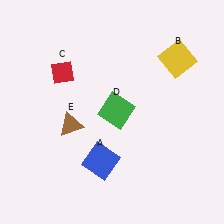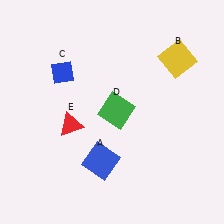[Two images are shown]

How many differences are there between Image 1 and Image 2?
There are 2 differences between the two images.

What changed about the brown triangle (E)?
In Image 1, E is brown. In Image 2, it changed to red.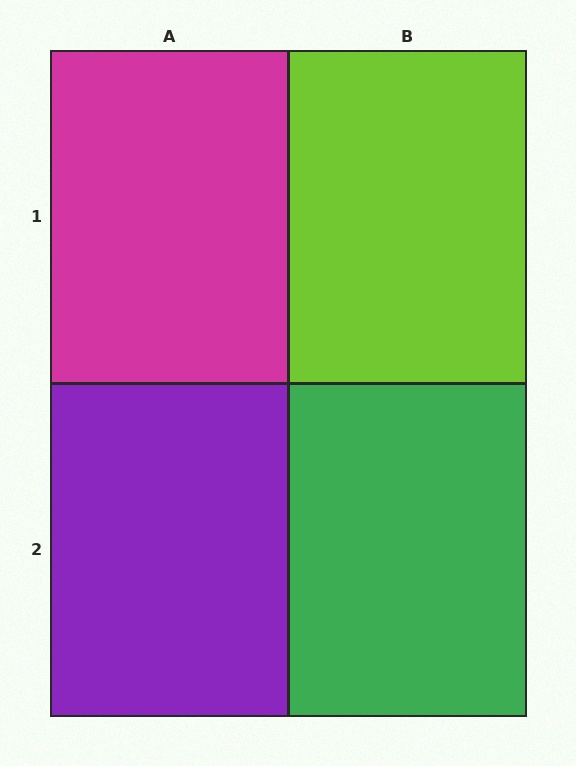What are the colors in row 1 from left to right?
Magenta, lime.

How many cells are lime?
1 cell is lime.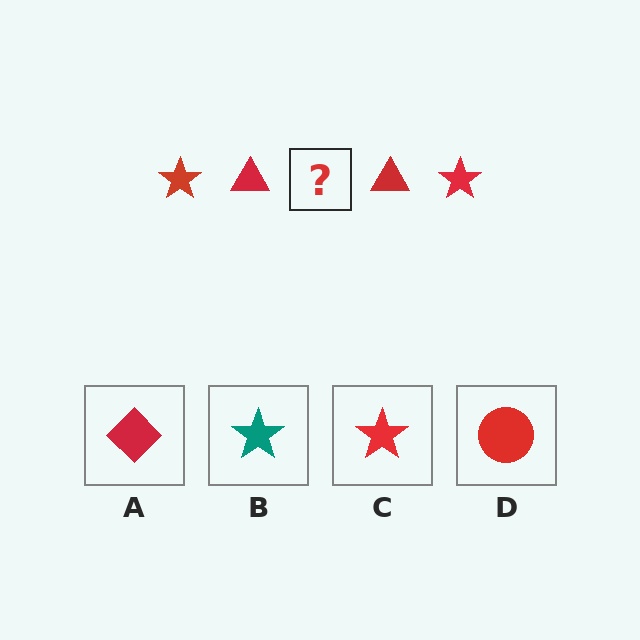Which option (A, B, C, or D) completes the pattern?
C.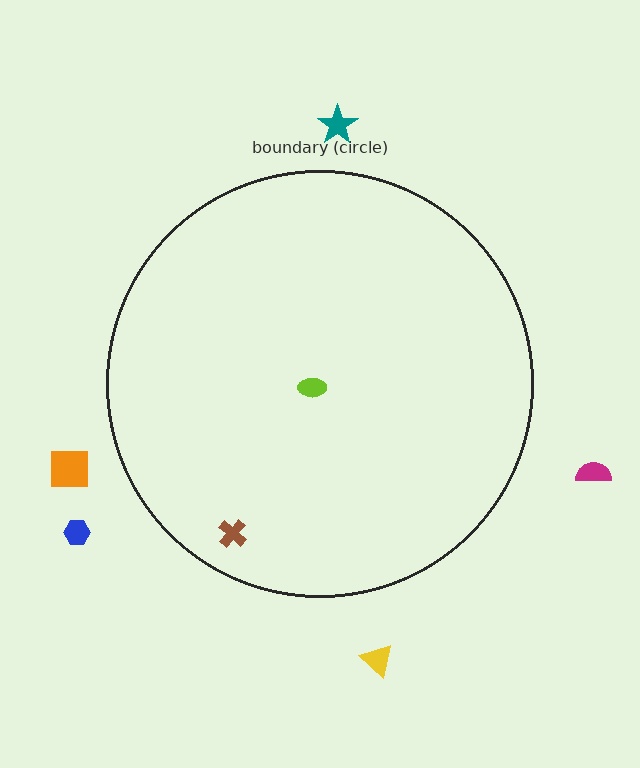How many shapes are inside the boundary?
2 inside, 5 outside.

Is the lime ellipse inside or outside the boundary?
Inside.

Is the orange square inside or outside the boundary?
Outside.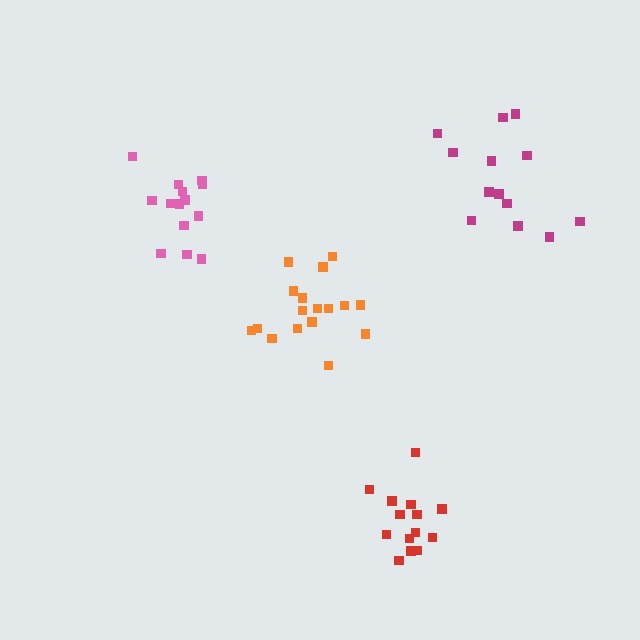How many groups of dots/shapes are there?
There are 4 groups.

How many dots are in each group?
Group 1: 17 dots, Group 2: 14 dots, Group 3: 13 dots, Group 4: 14 dots (58 total).